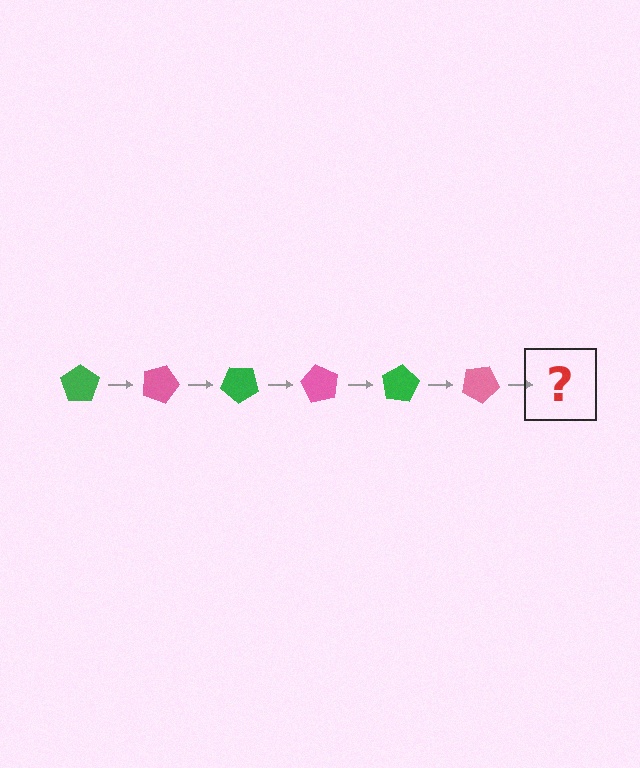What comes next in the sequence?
The next element should be a green pentagon, rotated 120 degrees from the start.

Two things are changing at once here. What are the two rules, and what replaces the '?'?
The two rules are that it rotates 20 degrees each step and the color cycles through green and pink. The '?' should be a green pentagon, rotated 120 degrees from the start.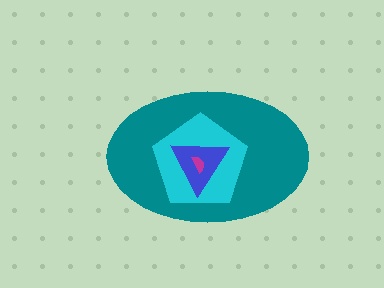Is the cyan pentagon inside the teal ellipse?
Yes.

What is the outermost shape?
The teal ellipse.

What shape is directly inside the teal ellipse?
The cyan pentagon.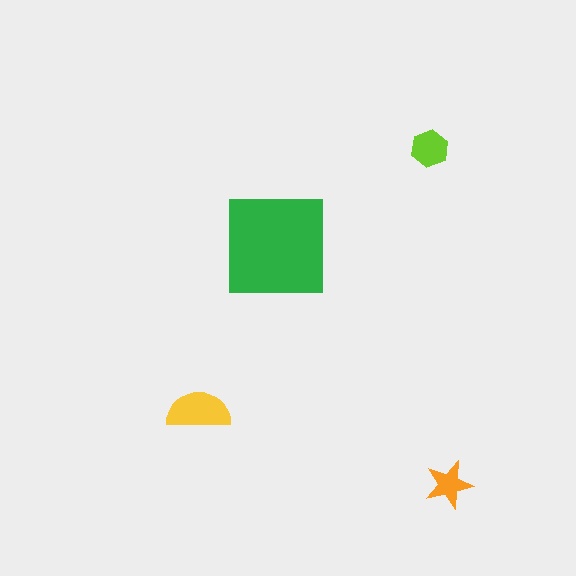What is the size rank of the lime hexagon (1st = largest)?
3rd.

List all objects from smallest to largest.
The orange star, the lime hexagon, the yellow semicircle, the green square.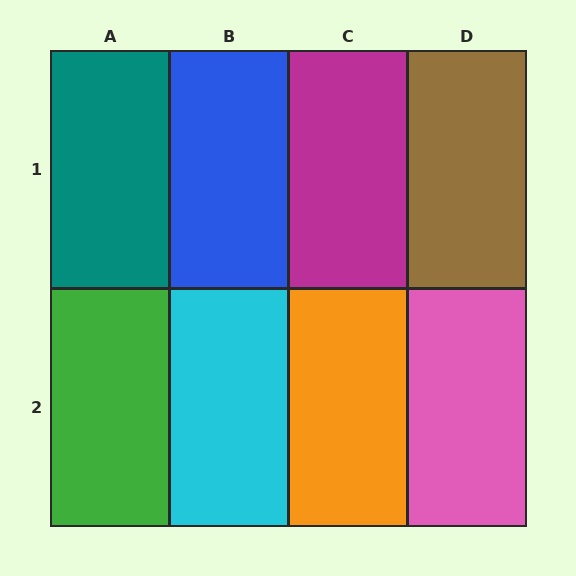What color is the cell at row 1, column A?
Teal.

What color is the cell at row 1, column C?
Magenta.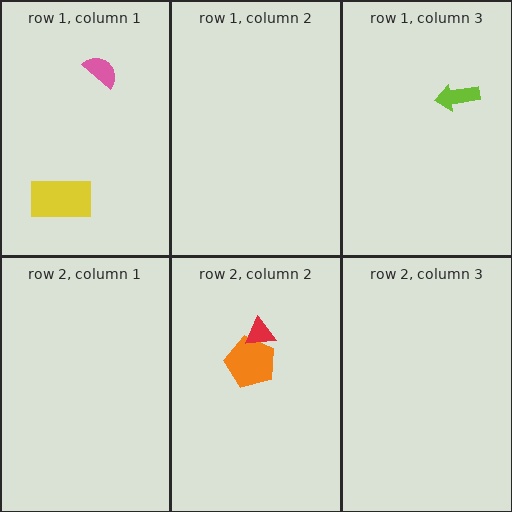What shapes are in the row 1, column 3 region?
The lime arrow.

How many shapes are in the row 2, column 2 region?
2.